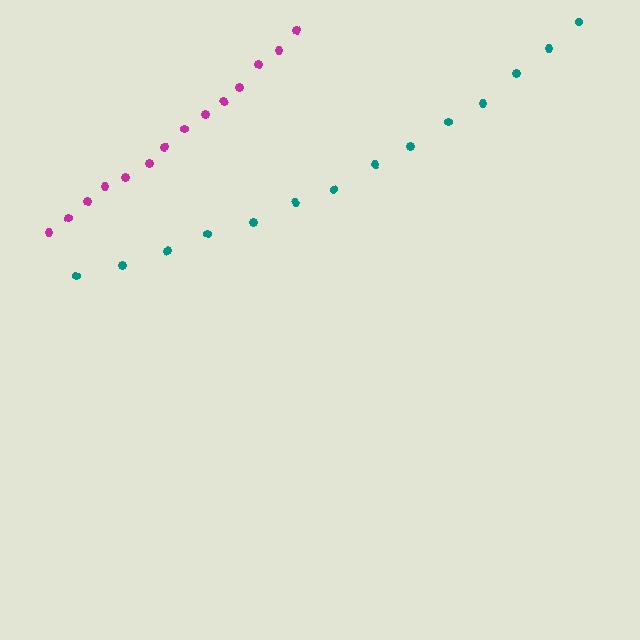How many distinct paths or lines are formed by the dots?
There are 2 distinct paths.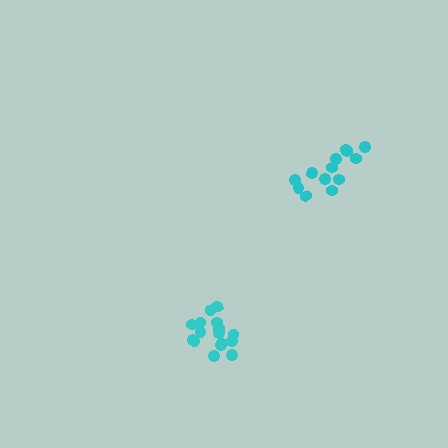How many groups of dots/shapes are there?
There are 2 groups.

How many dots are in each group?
Group 1: 13 dots, Group 2: 16 dots (29 total).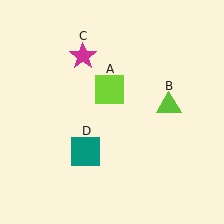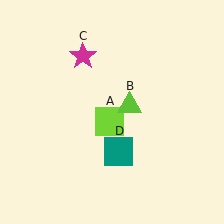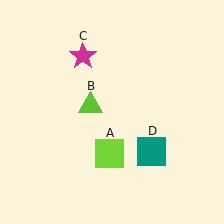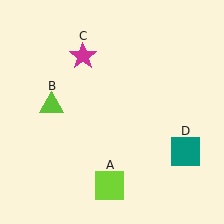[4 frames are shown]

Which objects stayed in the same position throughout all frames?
Magenta star (object C) remained stationary.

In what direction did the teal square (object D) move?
The teal square (object D) moved right.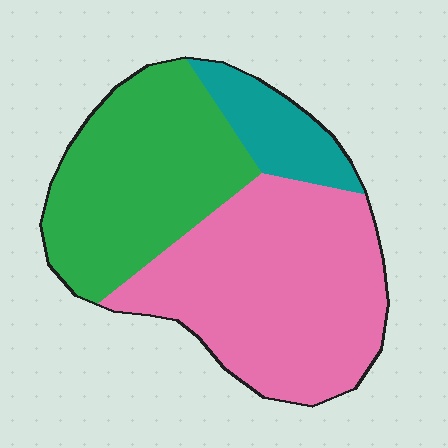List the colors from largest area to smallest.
From largest to smallest: pink, green, teal.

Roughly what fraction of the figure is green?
Green takes up between a quarter and a half of the figure.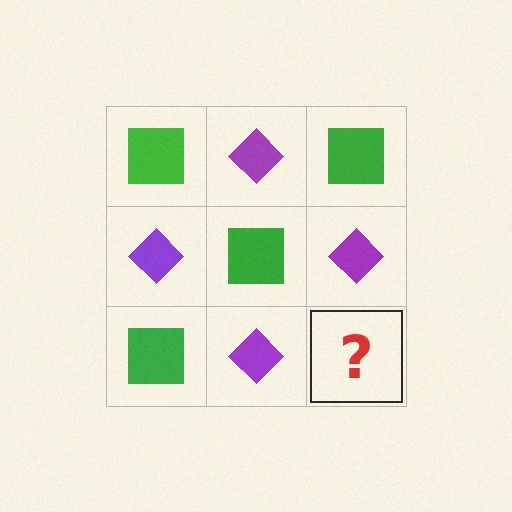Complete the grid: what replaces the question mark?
The question mark should be replaced with a green square.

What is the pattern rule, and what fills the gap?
The rule is that it alternates green square and purple diamond in a checkerboard pattern. The gap should be filled with a green square.